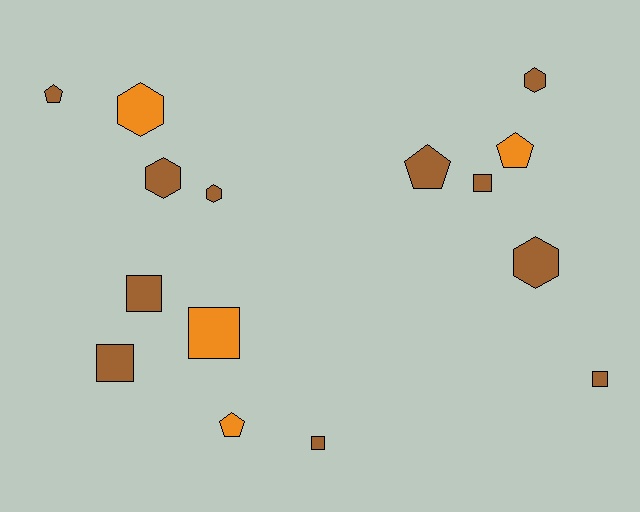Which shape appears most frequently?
Square, with 6 objects.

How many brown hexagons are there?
There are 4 brown hexagons.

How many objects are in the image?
There are 15 objects.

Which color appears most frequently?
Brown, with 11 objects.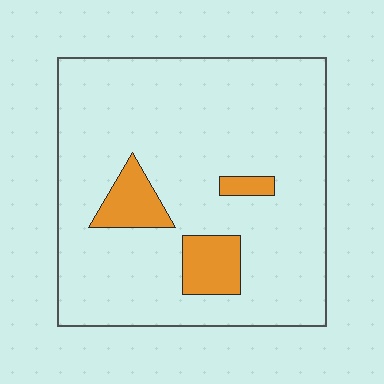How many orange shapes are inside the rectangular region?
3.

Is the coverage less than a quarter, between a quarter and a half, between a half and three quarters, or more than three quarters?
Less than a quarter.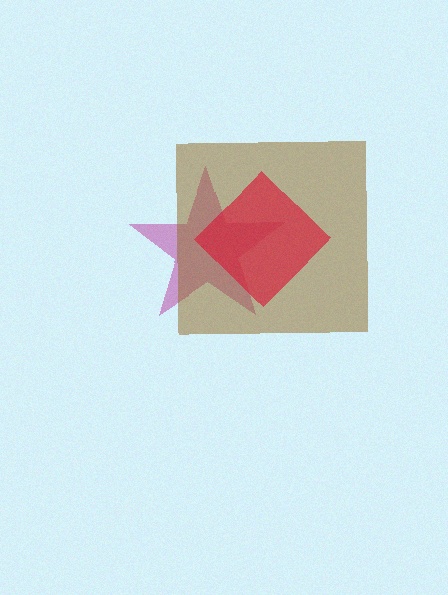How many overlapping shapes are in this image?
There are 3 overlapping shapes in the image.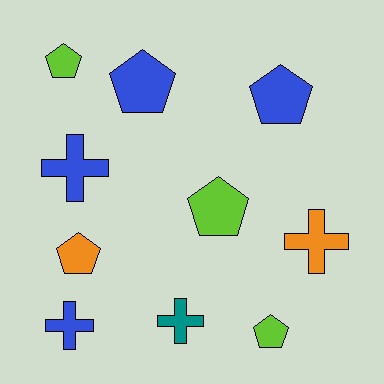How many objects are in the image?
There are 10 objects.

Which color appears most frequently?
Blue, with 4 objects.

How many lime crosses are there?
There are no lime crosses.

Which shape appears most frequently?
Pentagon, with 6 objects.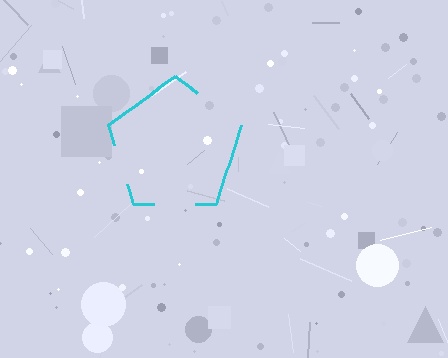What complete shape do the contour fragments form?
The contour fragments form a pentagon.